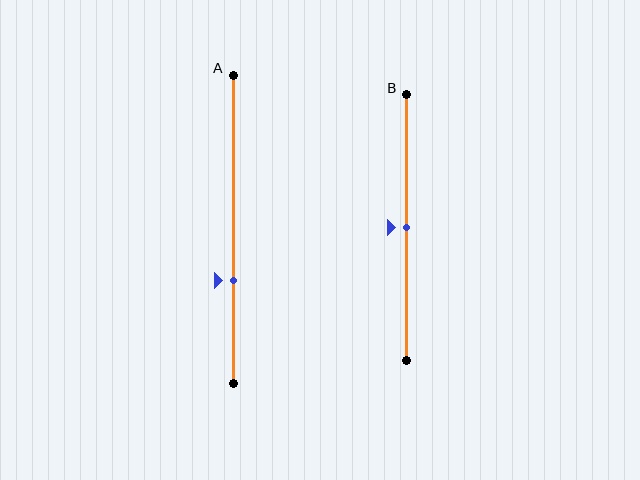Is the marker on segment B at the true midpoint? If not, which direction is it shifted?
Yes, the marker on segment B is at the true midpoint.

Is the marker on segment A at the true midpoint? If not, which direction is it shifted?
No, the marker on segment A is shifted downward by about 17% of the segment length.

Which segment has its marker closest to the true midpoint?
Segment B has its marker closest to the true midpoint.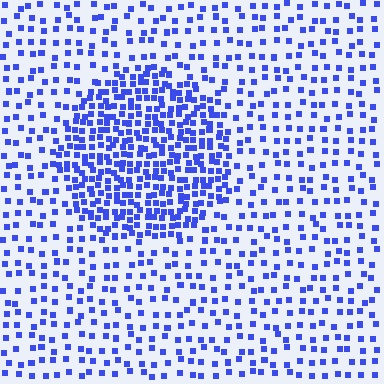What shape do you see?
I see a circle.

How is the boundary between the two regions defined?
The boundary is defined by a change in element density (approximately 2.4x ratio). All elements are the same color, size, and shape.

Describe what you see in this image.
The image contains small blue elements arranged at two different densities. A circle-shaped region is visible where the elements are more densely packed than the surrounding area.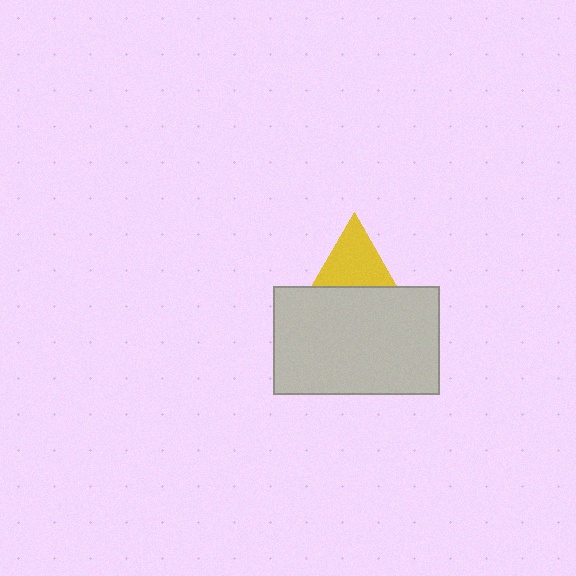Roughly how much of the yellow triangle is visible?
About half of it is visible (roughly 62%).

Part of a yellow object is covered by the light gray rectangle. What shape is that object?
It is a triangle.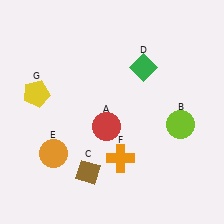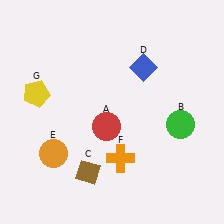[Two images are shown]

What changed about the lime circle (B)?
In Image 1, B is lime. In Image 2, it changed to green.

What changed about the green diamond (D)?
In Image 1, D is green. In Image 2, it changed to blue.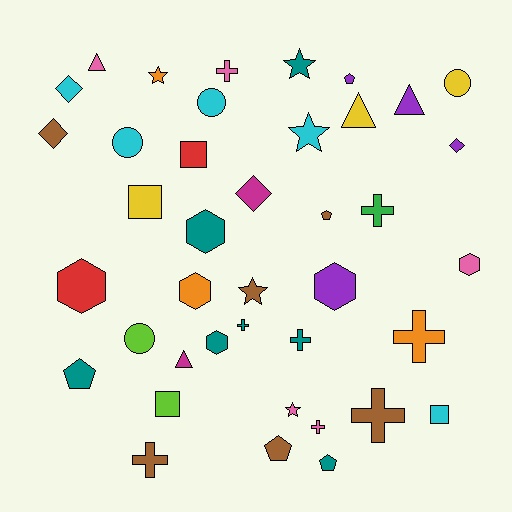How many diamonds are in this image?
There are 4 diamonds.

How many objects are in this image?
There are 40 objects.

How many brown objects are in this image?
There are 6 brown objects.